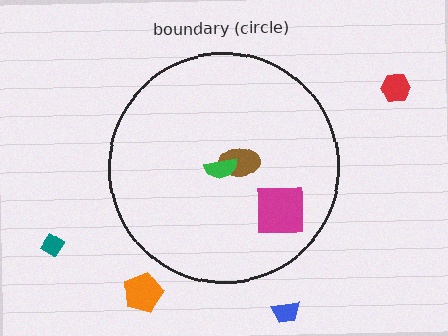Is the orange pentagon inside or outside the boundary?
Outside.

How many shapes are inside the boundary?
3 inside, 4 outside.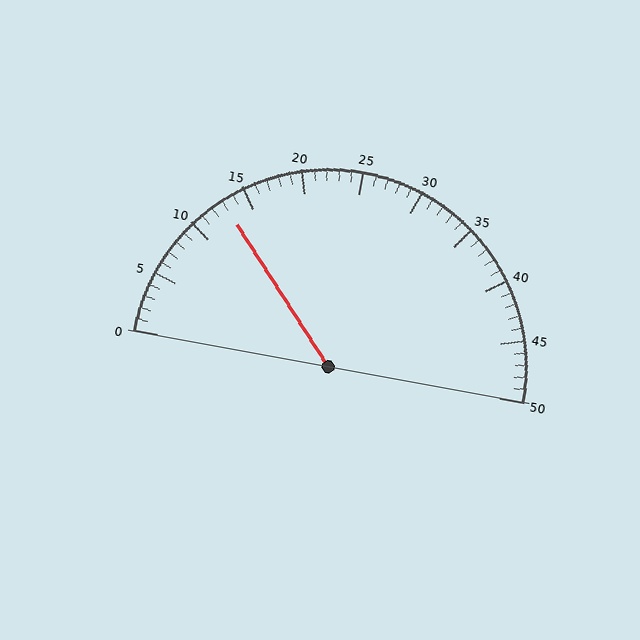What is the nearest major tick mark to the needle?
The nearest major tick mark is 15.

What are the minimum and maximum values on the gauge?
The gauge ranges from 0 to 50.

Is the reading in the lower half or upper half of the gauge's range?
The reading is in the lower half of the range (0 to 50).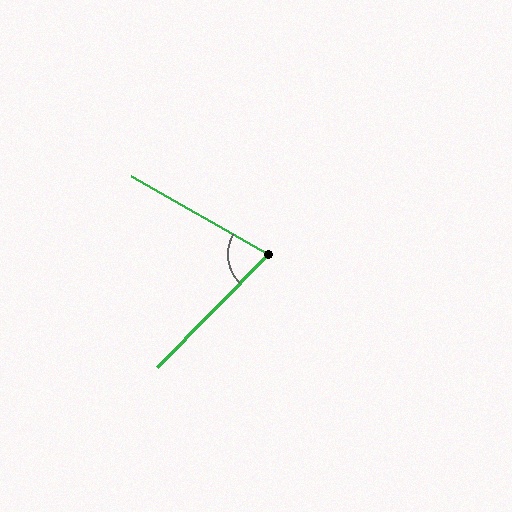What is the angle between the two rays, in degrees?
Approximately 75 degrees.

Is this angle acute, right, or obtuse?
It is acute.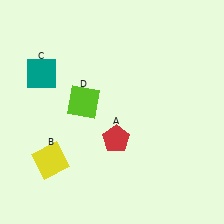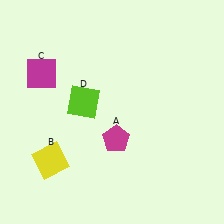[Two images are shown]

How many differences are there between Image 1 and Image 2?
There are 2 differences between the two images.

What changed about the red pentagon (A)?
In Image 1, A is red. In Image 2, it changed to magenta.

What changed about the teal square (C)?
In Image 1, C is teal. In Image 2, it changed to magenta.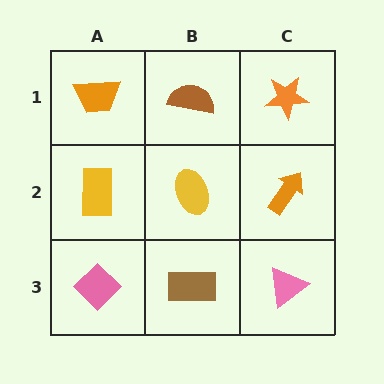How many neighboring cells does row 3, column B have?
3.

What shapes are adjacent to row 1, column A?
A yellow rectangle (row 2, column A), a brown semicircle (row 1, column B).